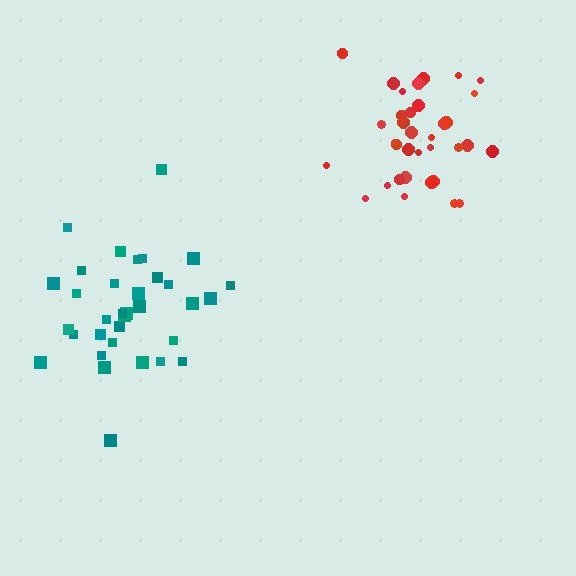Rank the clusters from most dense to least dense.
red, teal.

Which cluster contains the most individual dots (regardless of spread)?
Red (35).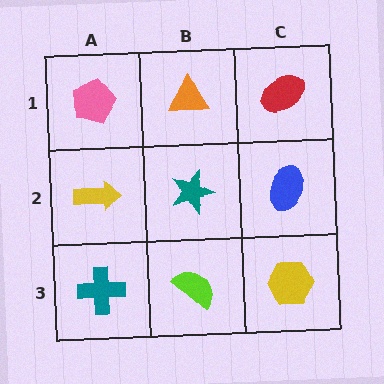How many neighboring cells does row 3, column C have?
2.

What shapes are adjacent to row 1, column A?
A yellow arrow (row 2, column A), an orange triangle (row 1, column B).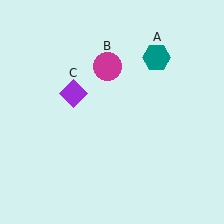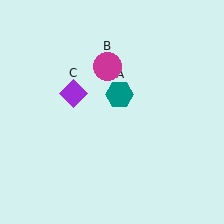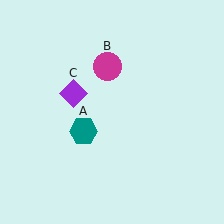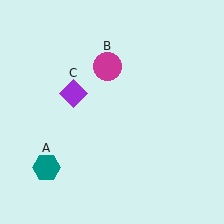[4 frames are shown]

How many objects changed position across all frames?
1 object changed position: teal hexagon (object A).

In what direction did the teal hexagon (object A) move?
The teal hexagon (object A) moved down and to the left.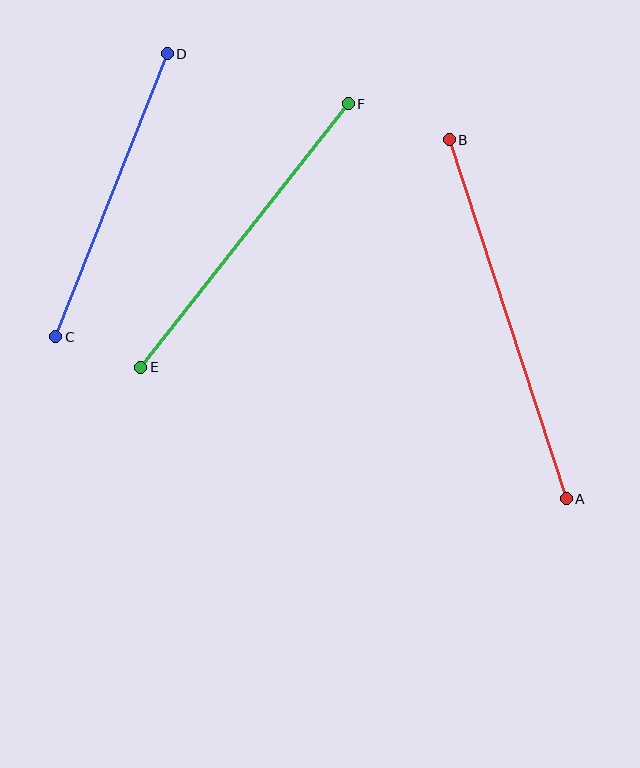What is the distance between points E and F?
The distance is approximately 335 pixels.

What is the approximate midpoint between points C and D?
The midpoint is at approximately (112, 195) pixels.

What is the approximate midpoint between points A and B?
The midpoint is at approximately (508, 319) pixels.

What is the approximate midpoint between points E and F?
The midpoint is at approximately (245, 235) pixels.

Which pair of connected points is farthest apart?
Points A and B are farthest apart.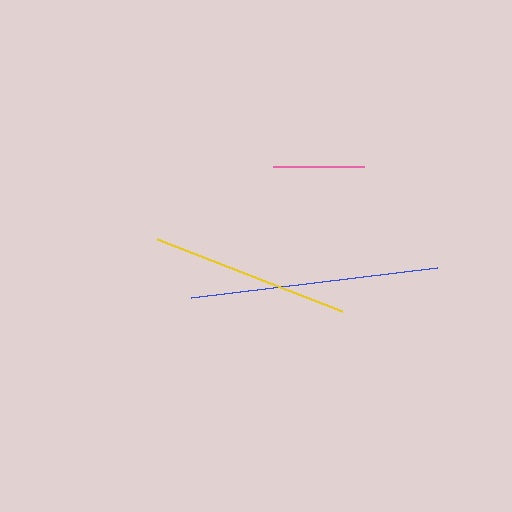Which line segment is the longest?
The blue line is the longest at approximately 247 pixels.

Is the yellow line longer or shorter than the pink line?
The yellow line is longer than the pink line.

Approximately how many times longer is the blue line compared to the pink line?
The blue line is approximately 2.7 times the length of the pink line.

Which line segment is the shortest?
The pink line is the shortest at approximately 92 pixels.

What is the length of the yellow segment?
The yellow segment is approximately 198 pixels long.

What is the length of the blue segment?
The blue segment is approximately 247 pixels long.